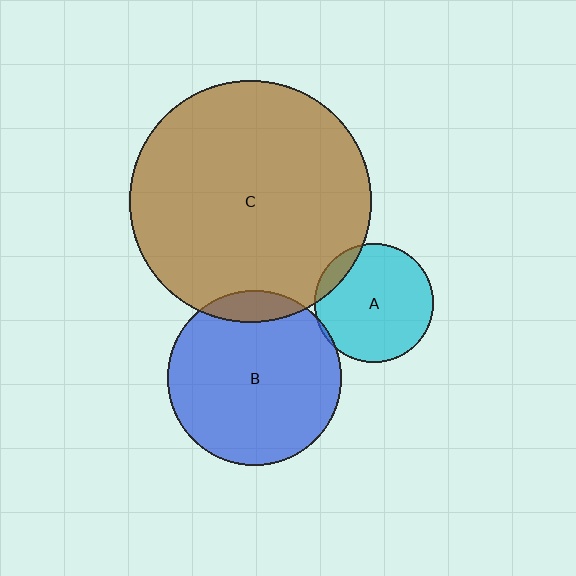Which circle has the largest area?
Circle C (brown).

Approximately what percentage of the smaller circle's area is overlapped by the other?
Approximately 5%.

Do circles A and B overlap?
Yes.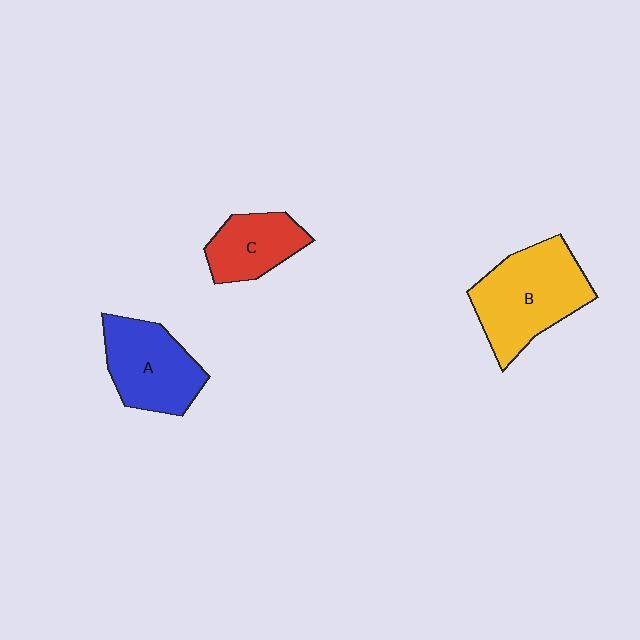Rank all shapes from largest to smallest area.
From largest to smallest: B (yellow), A (blue), C (red).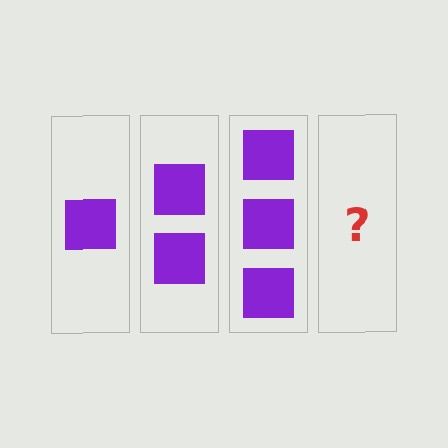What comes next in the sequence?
The next element should be 4 squares.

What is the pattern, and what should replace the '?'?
The pattern is that each step adds one more square. The '?' should be 4 squares.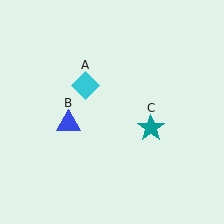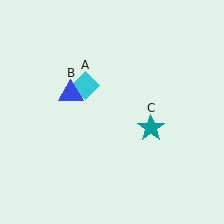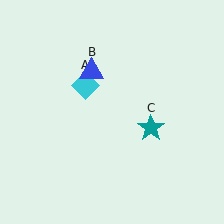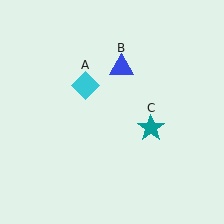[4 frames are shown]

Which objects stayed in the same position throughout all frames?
Cyan diamond (object A) and teal star (object C) remained stationary.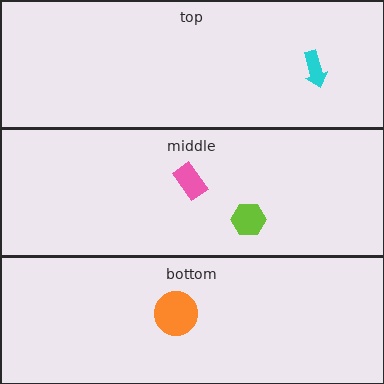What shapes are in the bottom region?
The orange circle.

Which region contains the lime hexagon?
The middle region.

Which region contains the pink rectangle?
The middle region.